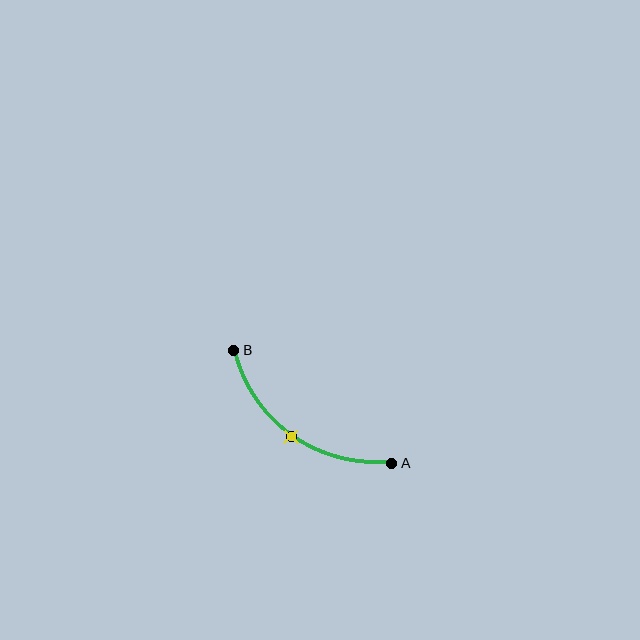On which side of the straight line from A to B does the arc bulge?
The arc bulges below and to the left of the straight line connecting A and B.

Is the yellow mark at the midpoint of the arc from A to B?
Yes. The yellow mark lies on the arc at equal arc-length from both A and B — it is the arc midpoint.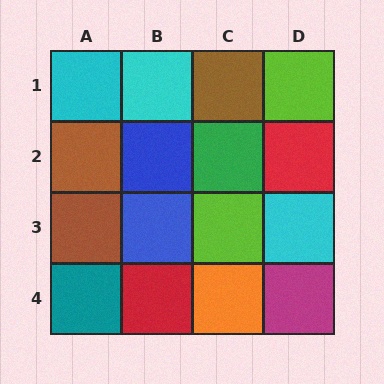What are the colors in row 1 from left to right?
Cyan, cyan, brown, lime.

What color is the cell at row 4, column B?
Red.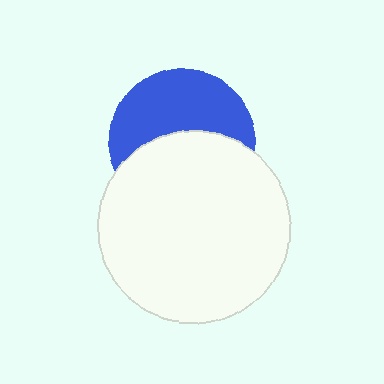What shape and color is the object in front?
The object in front is a white circle.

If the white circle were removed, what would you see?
You would see the complete blue circle.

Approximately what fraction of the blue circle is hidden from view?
Roughly 51% of the blue circle is hidden behind the white circle.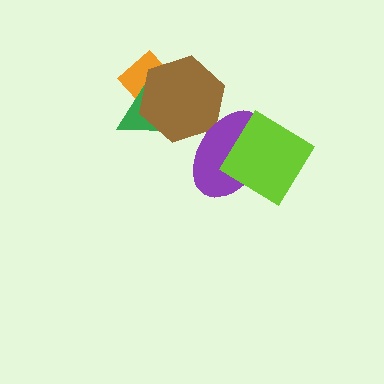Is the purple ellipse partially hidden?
Yes, it is partially covered by another shape.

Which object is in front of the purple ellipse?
The lime diamond is in front of the purple ellipse.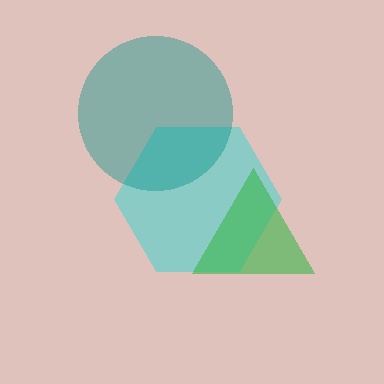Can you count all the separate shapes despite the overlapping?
Yes, there are 3 separate shapes.